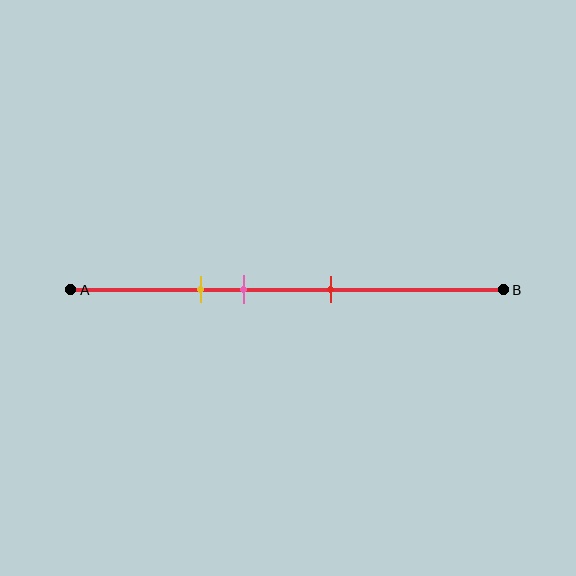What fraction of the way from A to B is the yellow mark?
The yellow mark is approximately 30% (0.3) of the way from A to B.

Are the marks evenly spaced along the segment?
Yes, the marks are approximately evenly spaced.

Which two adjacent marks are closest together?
The yellow and pink marks are the closest adjacent pair.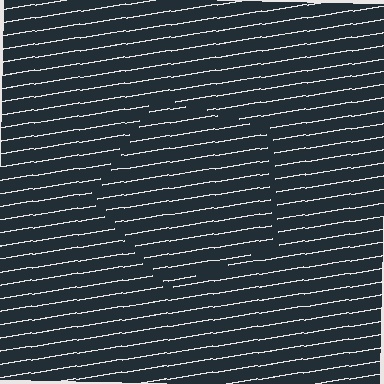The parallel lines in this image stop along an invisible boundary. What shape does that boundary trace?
An illusory pentagon. The interior of the shape contains the same grating, shifted by half a period — the contour is defined by the phase discontinuity where line-ends from the inner and outer gratings abut.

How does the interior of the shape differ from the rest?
The interior of the shape contains the same grating, shifted by half a period — the contour is defined by the phase discontinuity where line-ends from the inner and outer gratings abut.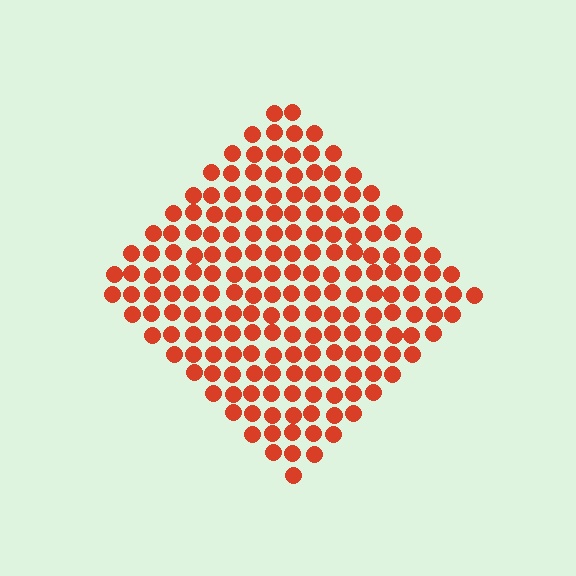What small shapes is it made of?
It is made of small circles.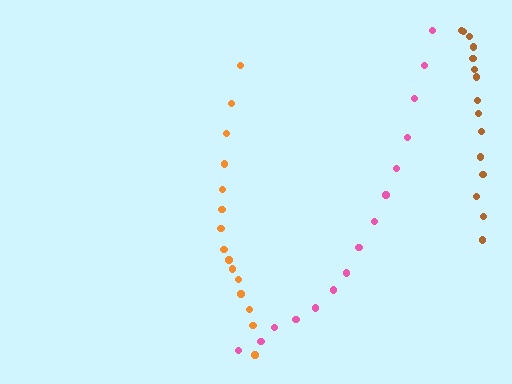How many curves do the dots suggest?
There are 3 distinct paths.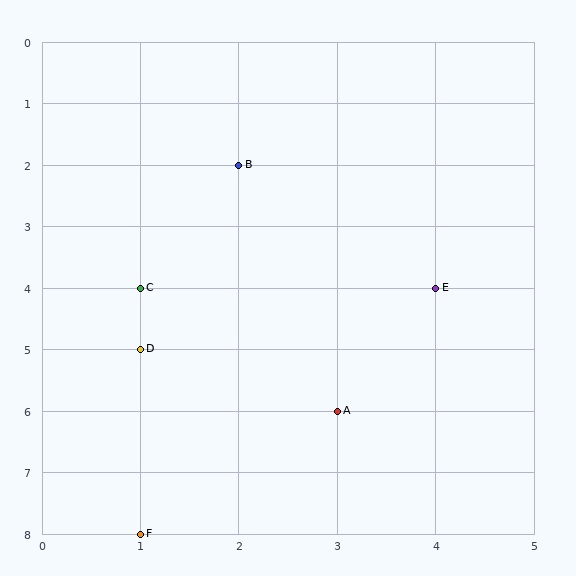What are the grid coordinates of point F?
Point F is at grid coordinates (1, 8).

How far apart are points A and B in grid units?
Points A and B are 1 column and 4 rows apart (about 4.1 grid units diagonally).